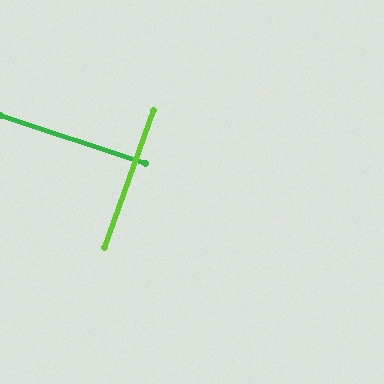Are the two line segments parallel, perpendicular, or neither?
Perpendicular — they meet at approximately 89°.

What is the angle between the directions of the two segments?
Approximately 89 degrees.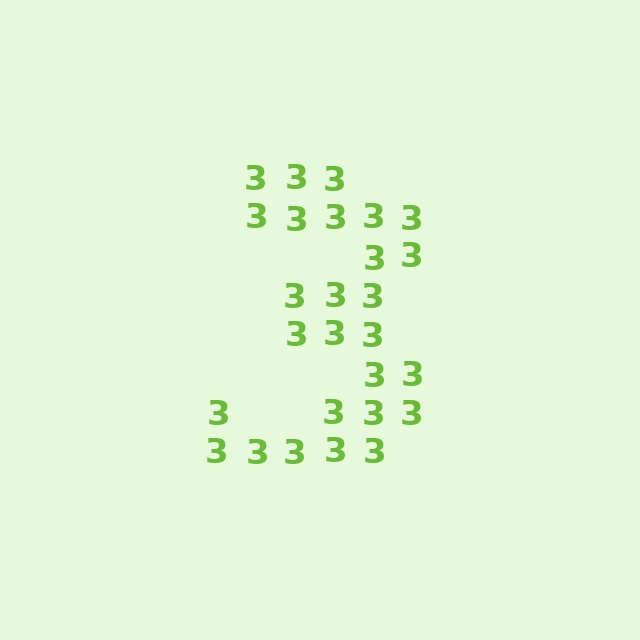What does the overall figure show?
The overall figure shows the digit 3.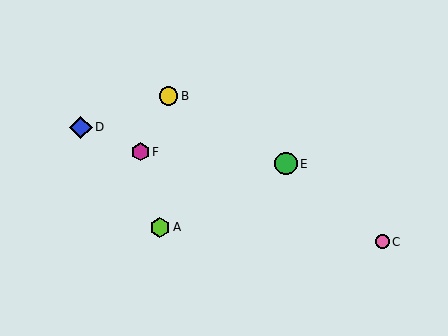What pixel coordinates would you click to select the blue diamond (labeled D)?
Click at (81, 127) to select the blue diamond D.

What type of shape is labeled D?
Shape D is a blue diamond.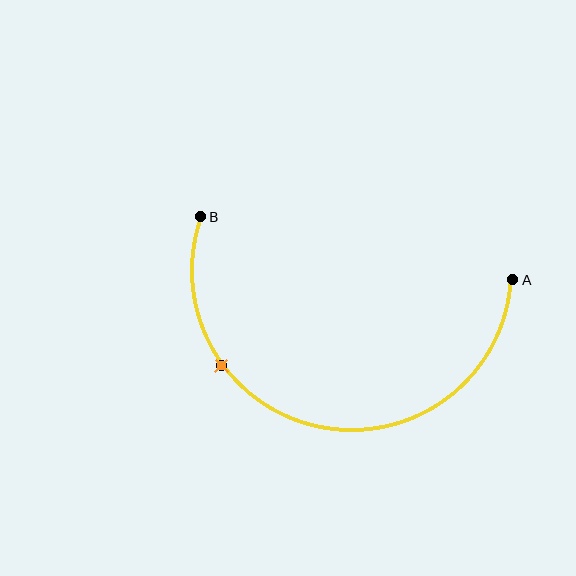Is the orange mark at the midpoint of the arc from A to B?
No. The orange mark lies on the arc but is closer to endpoint B. The arc midpoint would be at the point on the curve equidistant along the arc from both A and B.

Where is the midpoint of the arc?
The arc midpoint is the point on the curve farthest from the straight line joining A and B. It sits below that line.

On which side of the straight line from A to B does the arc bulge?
The arc bulges below the straight line connecting A and B.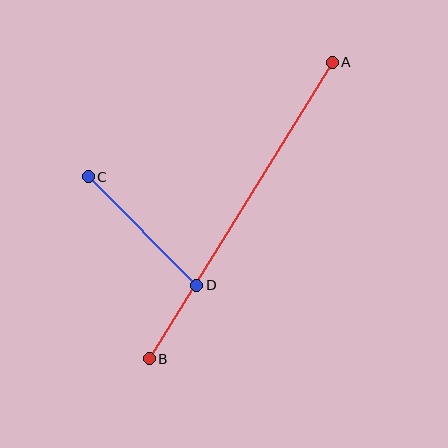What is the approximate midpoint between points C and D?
The midpoint is at approximately (142, 231) pixels.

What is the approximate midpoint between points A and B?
The midpoint is at approximately (241, 211) pixels.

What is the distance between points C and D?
The distance is approximately 154 pixels.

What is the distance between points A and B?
The distance is approximately 348 pixels.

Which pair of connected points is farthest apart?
Points A and B are farthest apart.